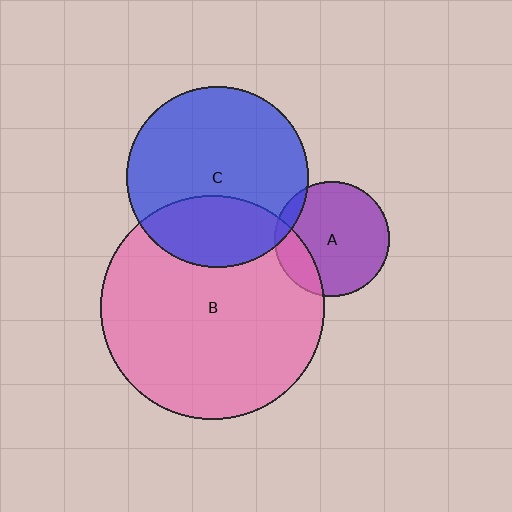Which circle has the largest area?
Circle B (pink).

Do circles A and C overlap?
Yes.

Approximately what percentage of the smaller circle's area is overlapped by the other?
Approximately 10%.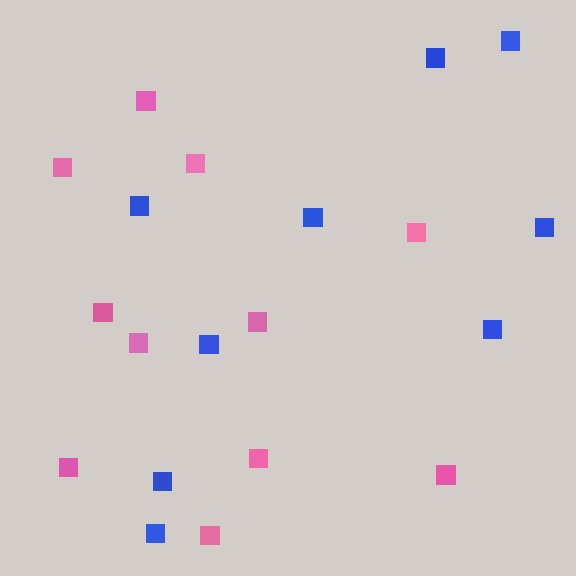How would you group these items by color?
There are 2 groups: one group of pink squares (11) and one group of blue squares (9).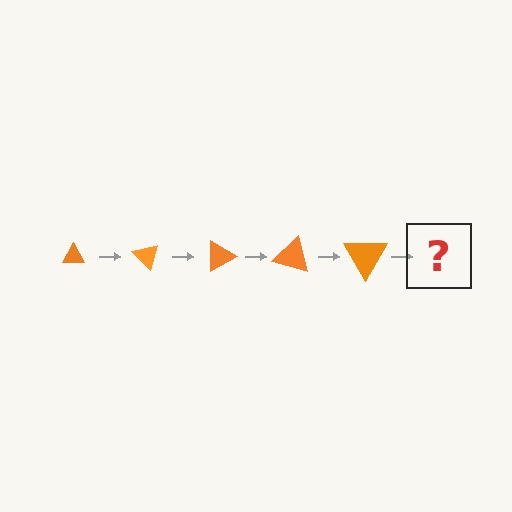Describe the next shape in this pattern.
It should be a triangle, larger than the previous one and rotated 225 degrees from the start.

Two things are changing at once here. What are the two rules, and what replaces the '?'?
The two rules are that the triangle grows larger each step and it rotates 45 degrees each step. The '?' should be a triangle, larger than the previous one and rotated 225 degrees from the start.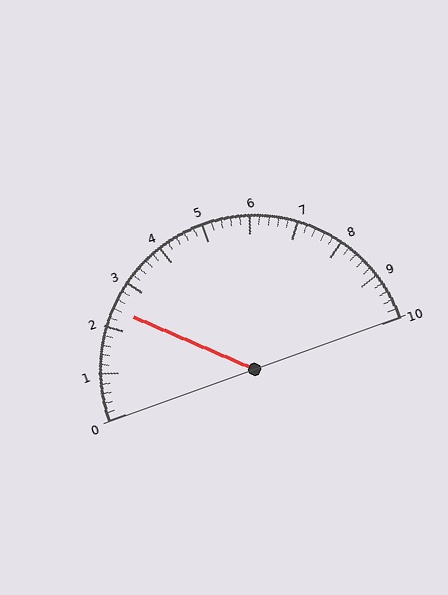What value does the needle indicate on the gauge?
The needle indicates approximately 2.4.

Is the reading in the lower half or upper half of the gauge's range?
The reading is in the lower half of the range (0 to 10).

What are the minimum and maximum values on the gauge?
The gauge ranges from 0 to 10.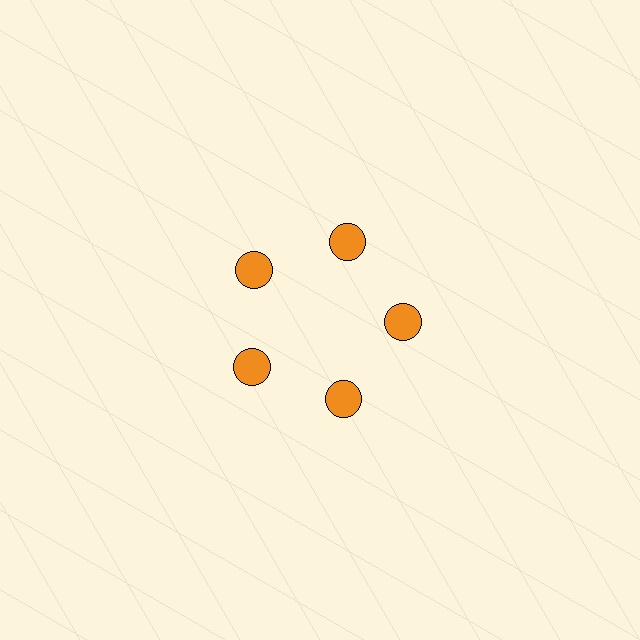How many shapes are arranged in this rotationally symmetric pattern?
There are 5 shapes, arranged in 5 groups of 1.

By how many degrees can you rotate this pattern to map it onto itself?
The pattern maps onto itself every 72 degrees of rotation.